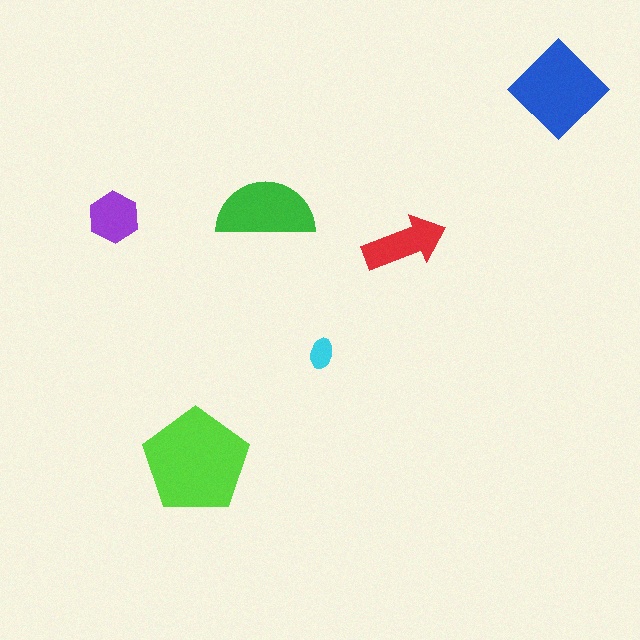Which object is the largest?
The lime pentagon.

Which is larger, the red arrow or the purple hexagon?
The red arrow.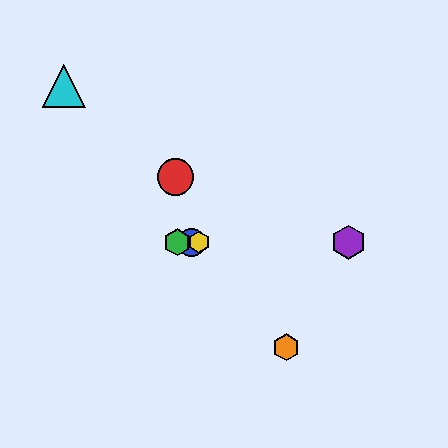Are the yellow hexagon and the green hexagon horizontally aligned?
Yes, both are at y≈242.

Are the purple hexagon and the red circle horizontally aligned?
No, the purple hexagon is at y≈242 and the red circle is at y≈177.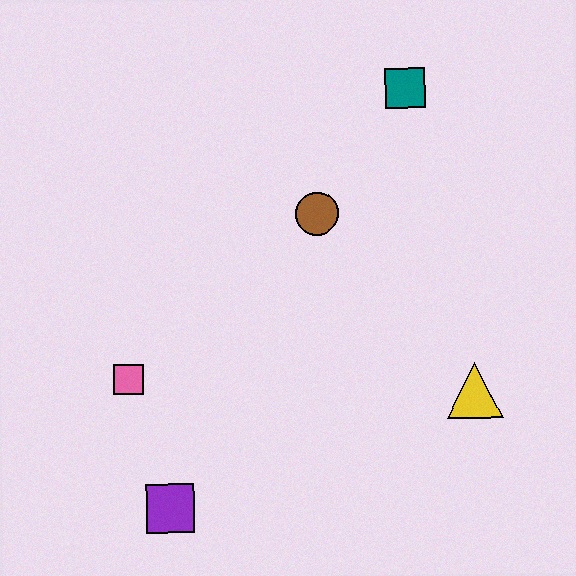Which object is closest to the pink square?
The purple square is closest to the pink square.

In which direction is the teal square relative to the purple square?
The teal square is above the purple square.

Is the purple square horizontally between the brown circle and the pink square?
Yes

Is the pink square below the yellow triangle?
No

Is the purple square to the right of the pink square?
Yes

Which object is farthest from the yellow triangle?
The pink square is farthest from the yellow triangle.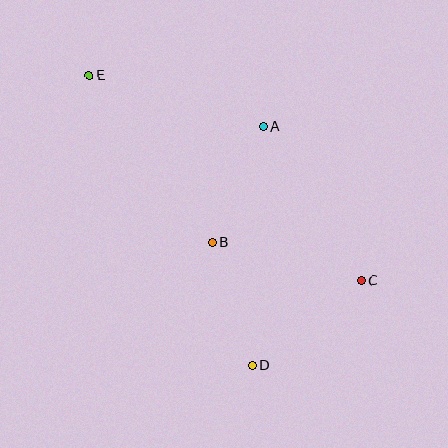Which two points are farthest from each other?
Points C and E are farthest from each other.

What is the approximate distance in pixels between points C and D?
The distance between C and D is approximately 137 pixels.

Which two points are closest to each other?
Points A and B are closest to each other.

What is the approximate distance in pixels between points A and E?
The distance between A and E is approximately 181 pixels.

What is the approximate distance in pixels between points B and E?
The distance between B and E is approximately 207 pixels.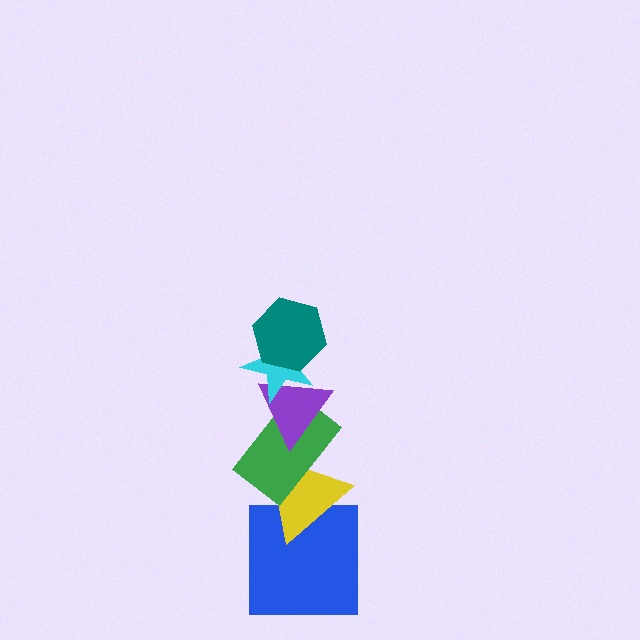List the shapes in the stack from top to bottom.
From top to bottom: the teal hexagon, the cyan star, the purple triangle, the green rectangle, the yellow triangle, the blue square.